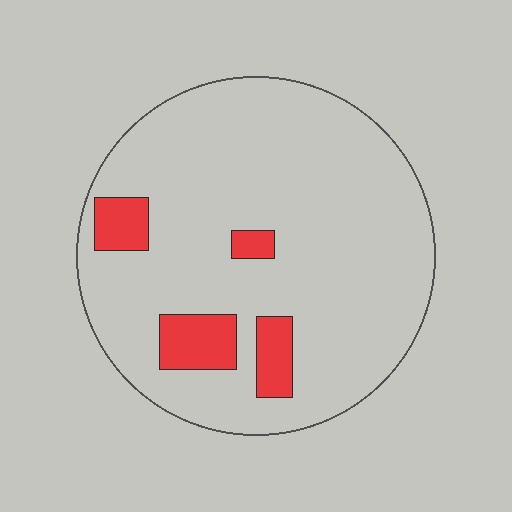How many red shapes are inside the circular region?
4.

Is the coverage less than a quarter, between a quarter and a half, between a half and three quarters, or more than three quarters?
Less than a quarter.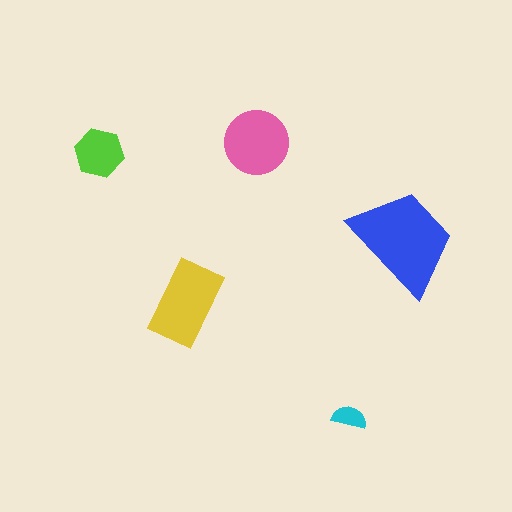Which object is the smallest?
The cyan semicircle.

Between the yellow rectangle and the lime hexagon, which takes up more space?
The yellow rectangle.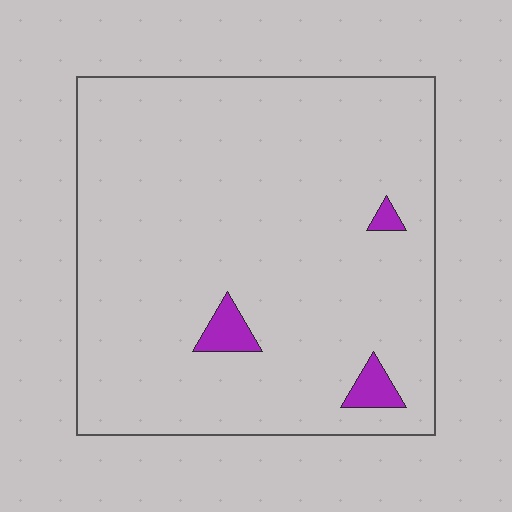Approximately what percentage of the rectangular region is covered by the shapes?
Approximately 5%.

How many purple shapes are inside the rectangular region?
3.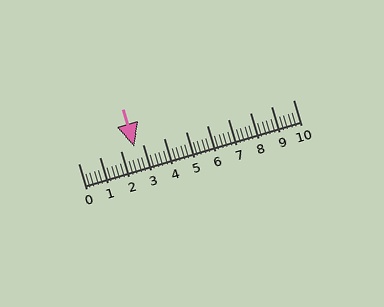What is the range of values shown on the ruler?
The ruler shows values from 0 to 10.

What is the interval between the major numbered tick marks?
The major tick marks are spaced 1 units apart.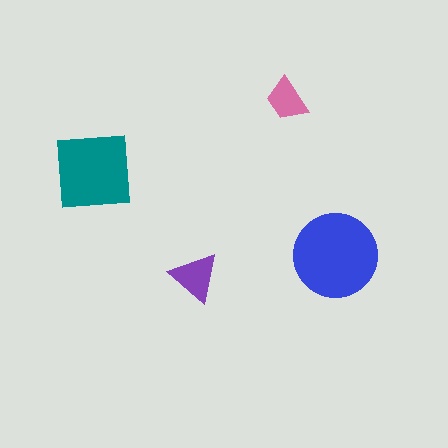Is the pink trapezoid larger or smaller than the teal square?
Smaller.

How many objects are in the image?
There are 4 objects in the image.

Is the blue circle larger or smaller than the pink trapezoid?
Larger.